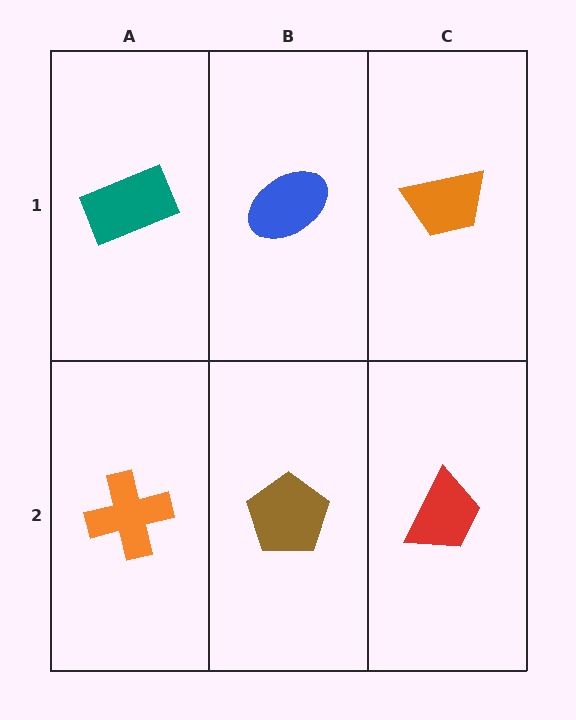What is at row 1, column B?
A blue ellipse.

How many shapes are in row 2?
3 shapes.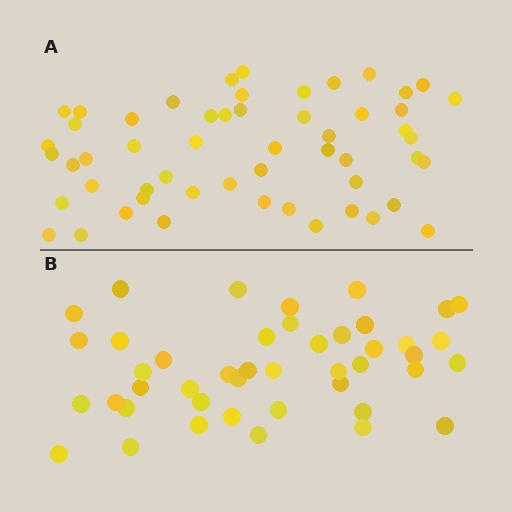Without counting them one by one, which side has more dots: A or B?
Region A (the top region) has more dots.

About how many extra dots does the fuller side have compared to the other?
Region A has roughly 10 or so more dots than region B.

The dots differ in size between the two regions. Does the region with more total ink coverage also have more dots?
No. Region B has more total ink coverage because its dots are larger, but region A actually contains more individual dots. Total area can be misleading — the number of items is what matters here.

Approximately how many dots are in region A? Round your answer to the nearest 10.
About 50 dots. (The exact count is 54, which rounds to 50.)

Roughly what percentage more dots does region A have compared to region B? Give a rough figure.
About 25% more.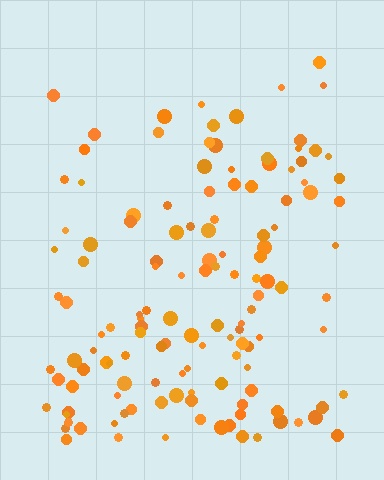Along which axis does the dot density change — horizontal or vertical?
Vertical.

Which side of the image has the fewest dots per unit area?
The top.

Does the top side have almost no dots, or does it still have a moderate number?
Still a moderate number, just noticeably fewer than the bottom.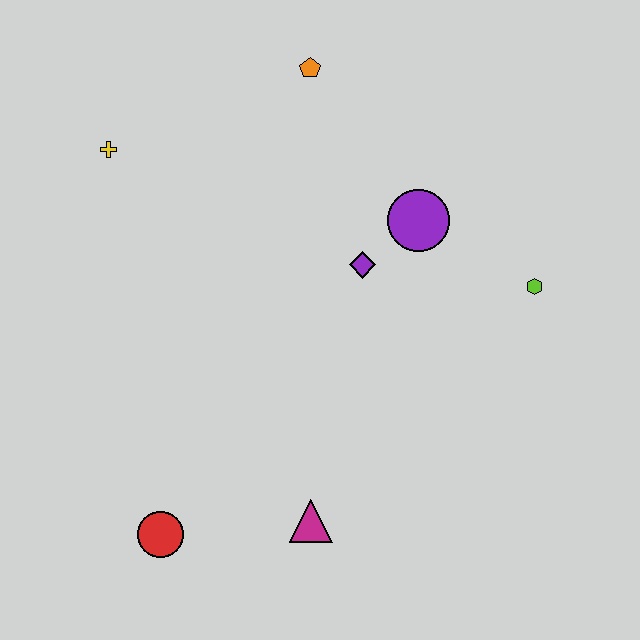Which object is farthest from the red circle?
The orange pentagon is farthest from the red circle.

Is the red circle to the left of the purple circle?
Yes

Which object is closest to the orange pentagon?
The purple circle is closest to the orange pentagon.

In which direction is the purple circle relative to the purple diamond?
The purple circle is to the right of the purple diamond.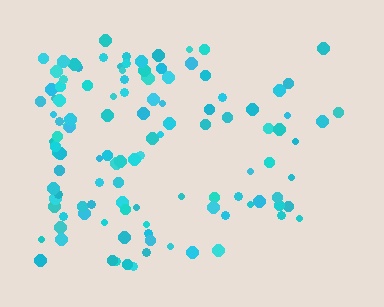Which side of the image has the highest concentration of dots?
The left.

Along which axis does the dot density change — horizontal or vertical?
Horizontal.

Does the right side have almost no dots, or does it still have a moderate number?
Still a moderate number, just noticeably fewer than the left.